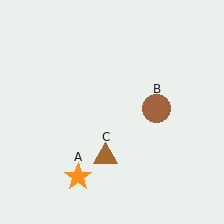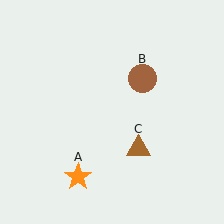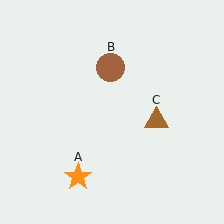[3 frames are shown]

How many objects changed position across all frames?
2 objects changed position: brown circle (object B), brown triangle (object C).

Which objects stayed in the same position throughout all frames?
Orange star (object A) remained stationary.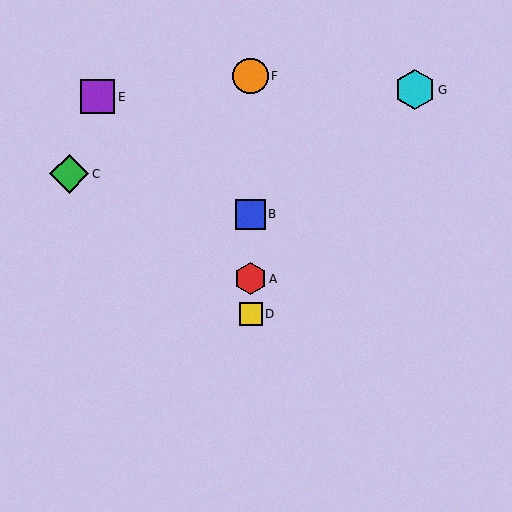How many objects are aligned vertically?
4 objects (A, B, D, F) are aligned vertically.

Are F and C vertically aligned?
No, F is at x≈251 and C is at x≈69.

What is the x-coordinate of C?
Object C is at x≈69.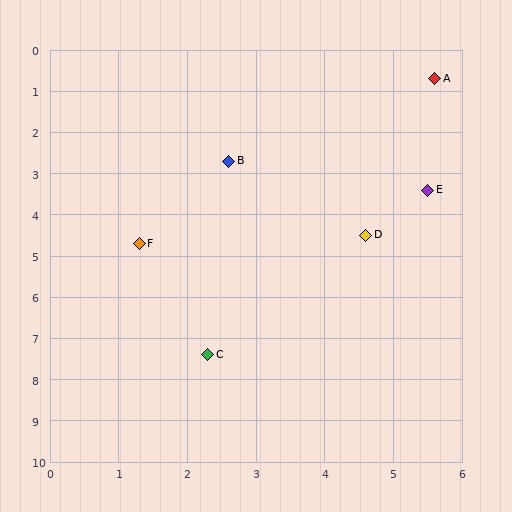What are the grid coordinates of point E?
Point E is at approximately (5.5, 3.4).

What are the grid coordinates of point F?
Point F is at approximately (1.3, 4.7).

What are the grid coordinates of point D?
Point D is at approximately (4.6, 4.5).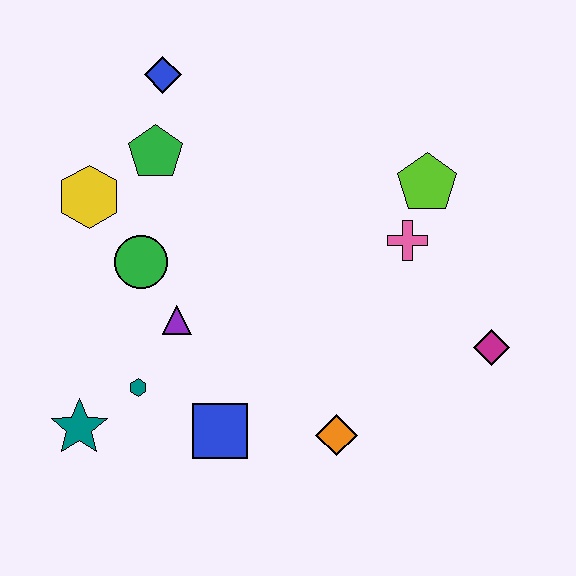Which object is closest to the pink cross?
The lime pentagon is closest to the pink cross.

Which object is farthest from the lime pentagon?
The teal star is farthest from the lime pentagon.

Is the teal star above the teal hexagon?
No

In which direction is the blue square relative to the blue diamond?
The blue square is below the blue diamond.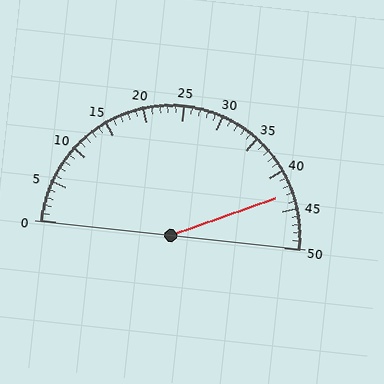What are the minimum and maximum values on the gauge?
The gauge ranges from 0 to 50.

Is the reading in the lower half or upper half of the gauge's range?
The reading is in the upper half of the range (0 to 50).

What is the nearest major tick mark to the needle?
The nearest major tick mark is 45.